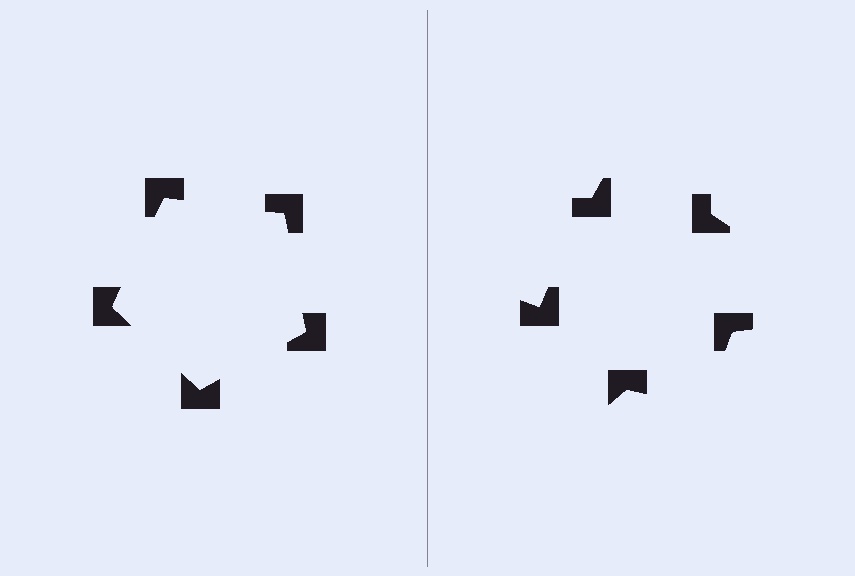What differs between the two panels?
The notched squares are positioned identically on both sides; only the wedge orientations differ. On the left they align to a pentagon; on the right they are misaligned.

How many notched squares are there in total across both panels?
10 — 5 on each side.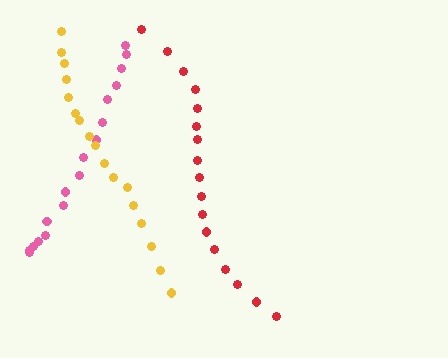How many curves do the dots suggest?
There are 3 distinct paths.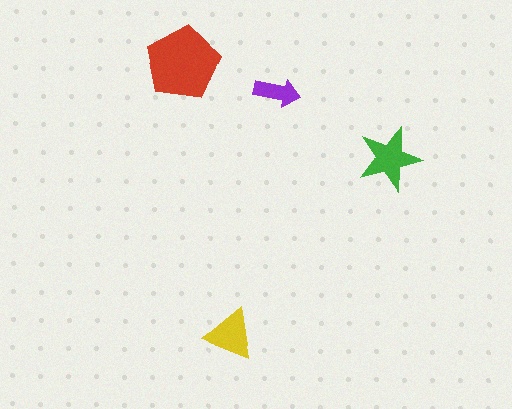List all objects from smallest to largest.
The purple arrow, the yellow triangle, the green star, the red pentagon.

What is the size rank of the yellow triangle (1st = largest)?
3rd.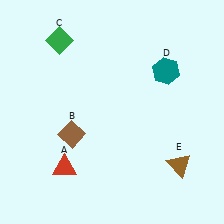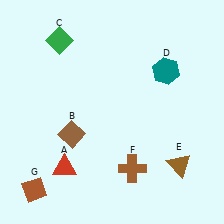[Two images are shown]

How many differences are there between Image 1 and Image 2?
There are 2 differences between the two images.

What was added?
A brown cross (F), a brown diamond (G) were added in Image 2.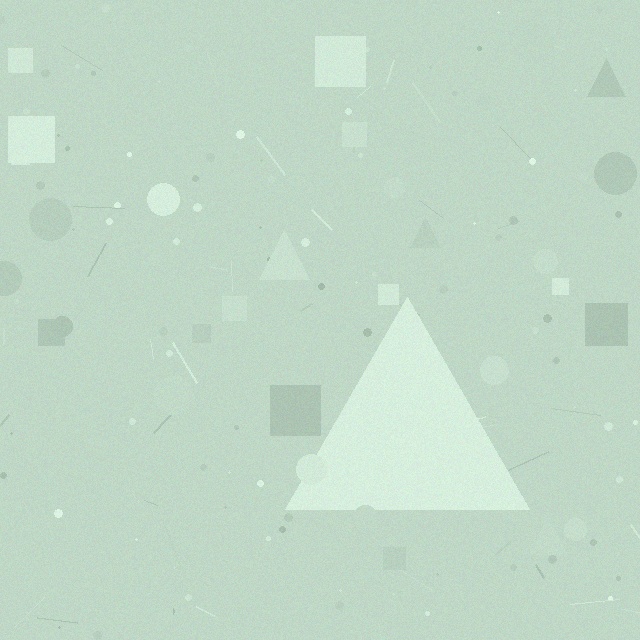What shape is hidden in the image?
A triangle is hidden in the image.